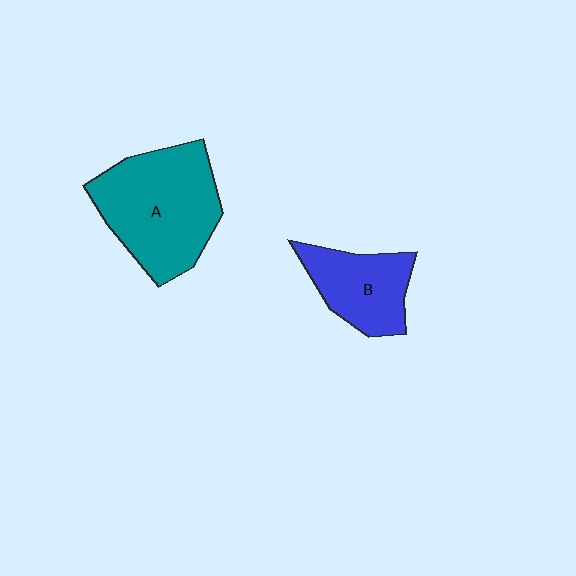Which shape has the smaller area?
Shape B (blue).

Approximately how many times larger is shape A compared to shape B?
Approximately 1.7 times.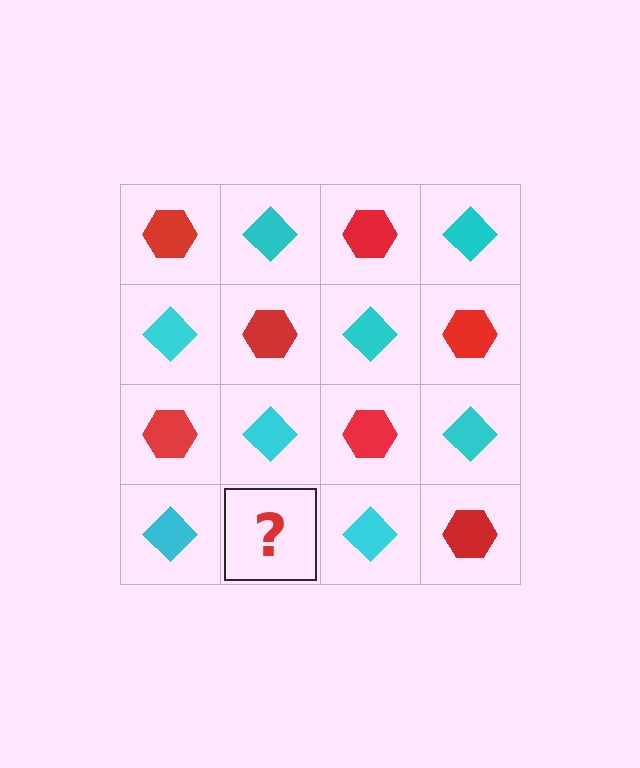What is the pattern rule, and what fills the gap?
The rule is that it alternates red hexagon and cyan diamond in a checkerboard pattern. The gap should be filled with a red hexagon.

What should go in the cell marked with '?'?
The missing cell should contain a red hexagon.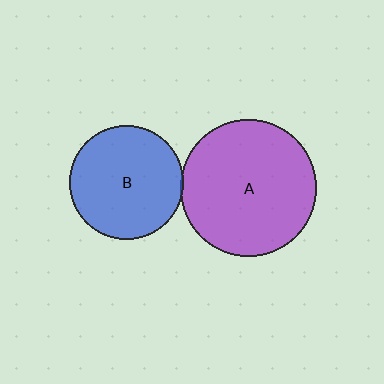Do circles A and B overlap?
Yes.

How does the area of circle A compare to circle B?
Approximately 1.4 times.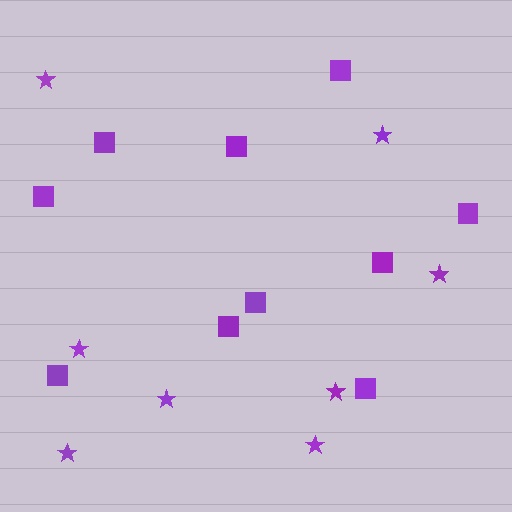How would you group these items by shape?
There are 2 groups: one group of stars (8) and one group of squares (10).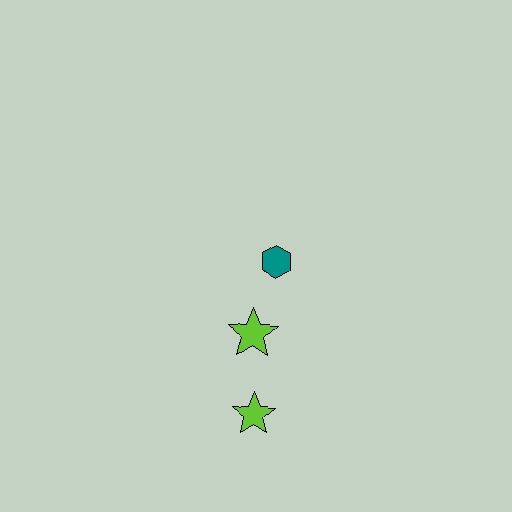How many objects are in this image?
There are 3 objects.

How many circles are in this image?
There are no circles.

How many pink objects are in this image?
There are no pink objects.